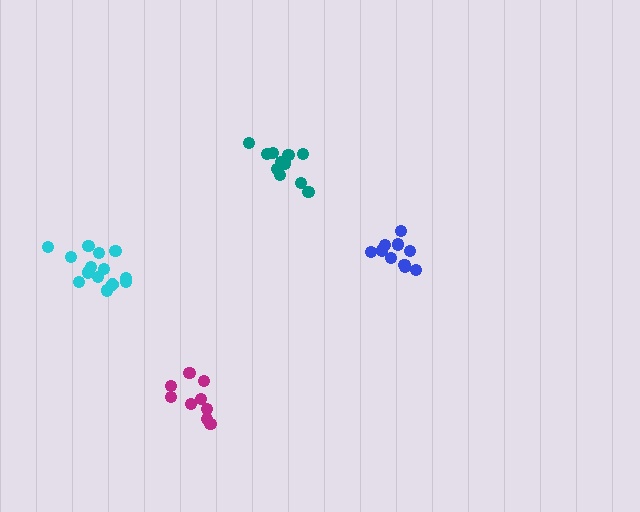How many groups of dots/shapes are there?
There are 4 groups.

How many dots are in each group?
Group 1: 9 dots, Group 2: 14 dots, Group 3: 10 dots, Group 4: 11 dots (44 total).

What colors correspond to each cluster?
The clusters are colored: magenta, cyan, blue, teal.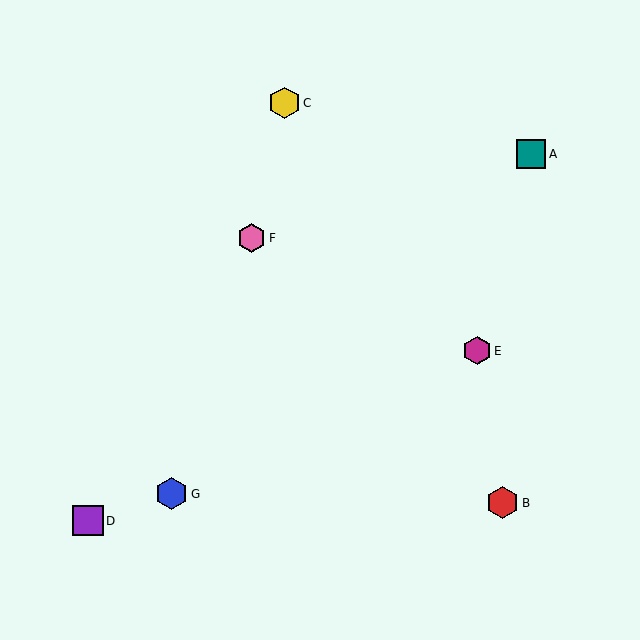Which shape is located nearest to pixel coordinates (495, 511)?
The red hexagon (labeled B) at (502, 503) is nearest to that location.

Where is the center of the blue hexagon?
The center of the blue hexagon is at (172, 494).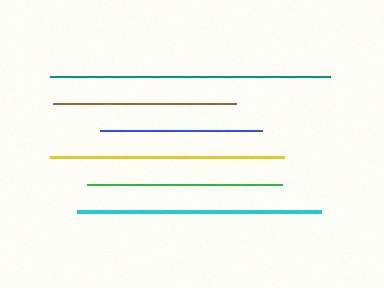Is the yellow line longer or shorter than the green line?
The yellow line is longer than the green line.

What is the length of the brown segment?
The brown segment is approximately 183 pixels long.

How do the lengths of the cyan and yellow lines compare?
The cyan and yellow lines are approximately the same length.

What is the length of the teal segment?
The teal segment is approximately 280 pixels long.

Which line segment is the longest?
The teal line is the longest at approximately 280 pixels.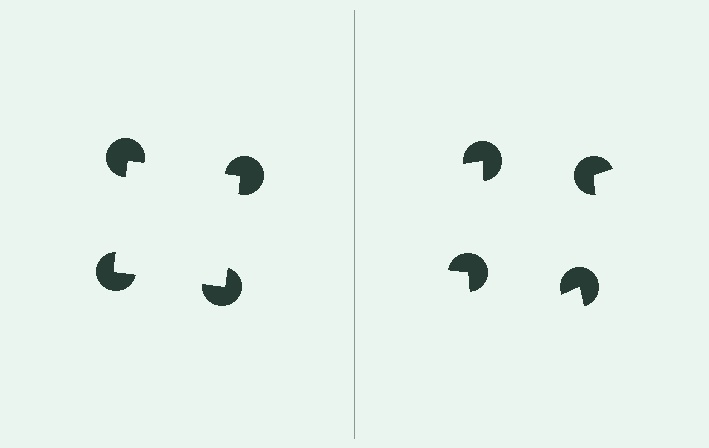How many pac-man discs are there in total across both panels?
8 — 4 on each side.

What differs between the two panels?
The pac-man discs are positioned identically on both sides; only the wedge orientations differ. On the left they align to a square; on the right they are misaligned.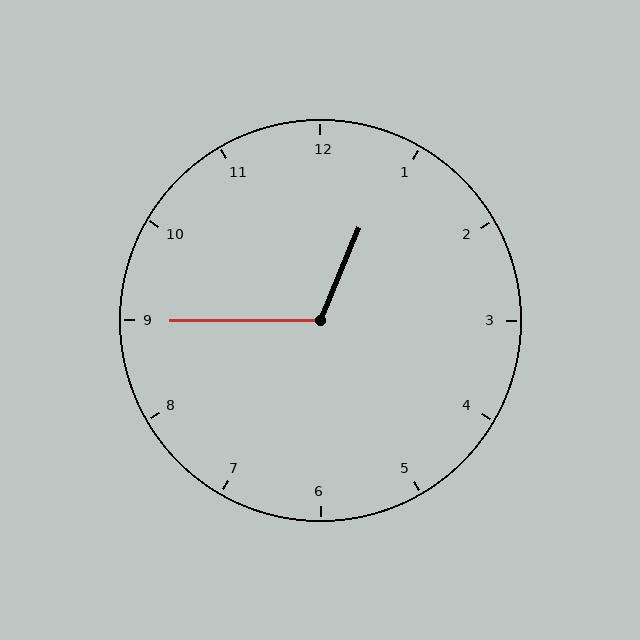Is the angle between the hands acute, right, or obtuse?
It is obtuse.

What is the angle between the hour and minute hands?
Approximately 112 degrees.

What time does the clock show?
12:45.